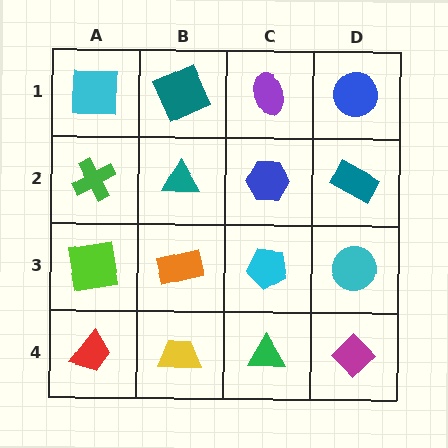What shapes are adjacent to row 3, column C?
A blue hexagon (row 2, column C), a green triangle (row 4, column C), an orange rectangle (row 3, column B), a cyan circle (row 3, column D).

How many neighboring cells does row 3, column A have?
3.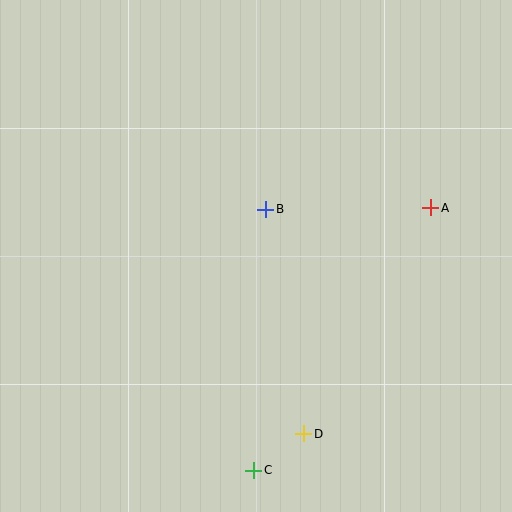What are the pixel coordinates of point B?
Point B is at (266, 209).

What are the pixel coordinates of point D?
Point D is at (304, 434).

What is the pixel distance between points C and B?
The distance between C and B is 261 pixels.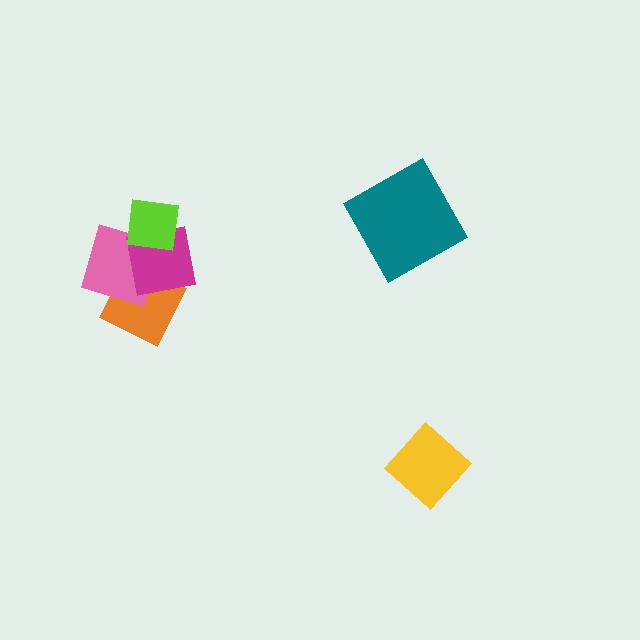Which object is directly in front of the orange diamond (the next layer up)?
The pink diamond is directly in front of the orange diamond.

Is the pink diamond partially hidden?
Yes, it is partially covered by another shape.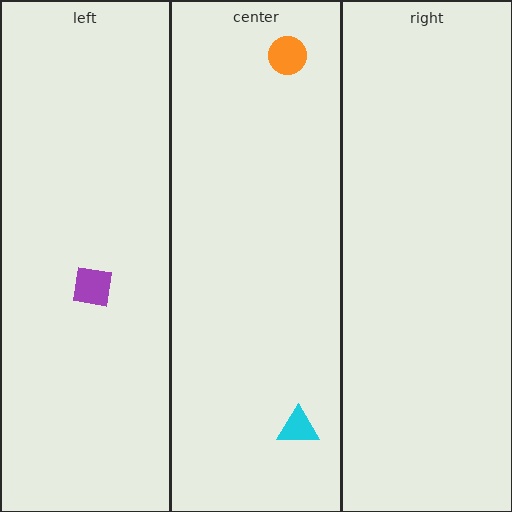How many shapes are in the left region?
1.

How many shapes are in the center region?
2.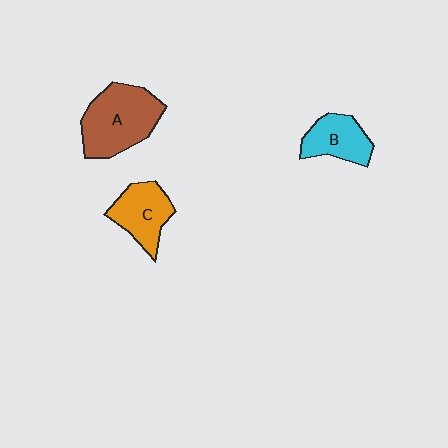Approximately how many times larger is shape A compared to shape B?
Approximately 1.7 times.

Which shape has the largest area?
Shape A (brown).